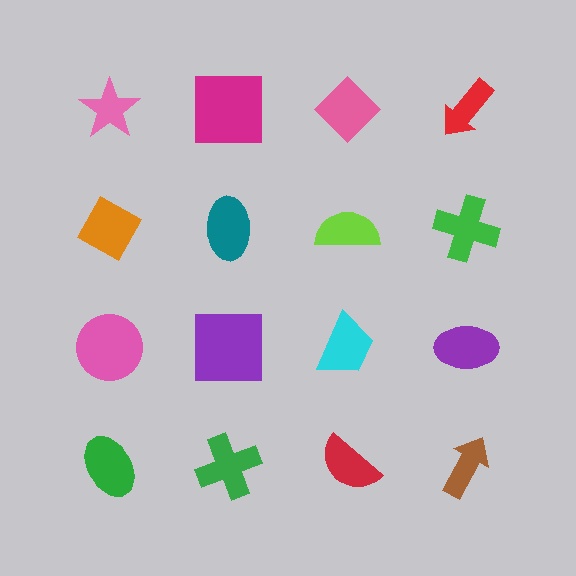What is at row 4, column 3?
A red semicircle.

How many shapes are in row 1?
4 shapes.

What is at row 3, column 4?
A purple ellipse.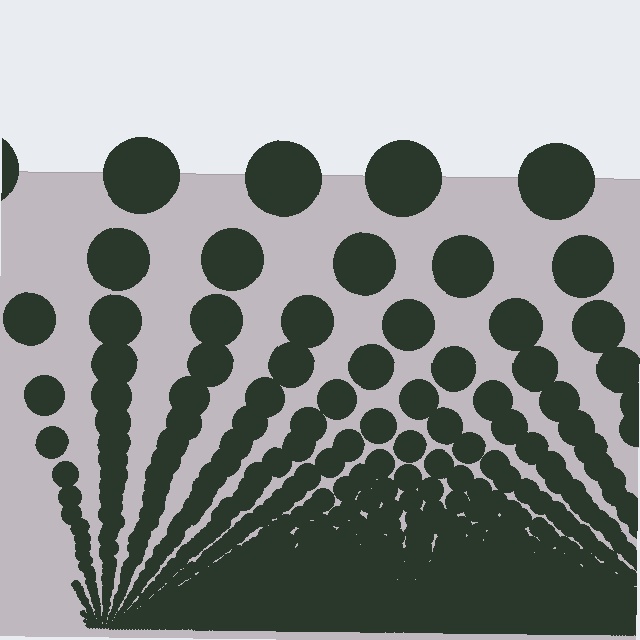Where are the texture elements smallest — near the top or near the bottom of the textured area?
Near the bottom.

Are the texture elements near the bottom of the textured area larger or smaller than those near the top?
Smaller. The gradient is inverted — elements near the bottom are smaller and denser.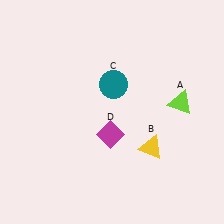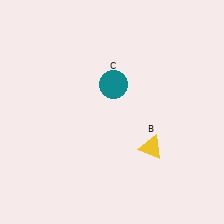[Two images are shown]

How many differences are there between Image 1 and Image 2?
There are 2 differences between the two images.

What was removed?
The lime triangle (A), the magenta diamond (D) were removed in Image 2.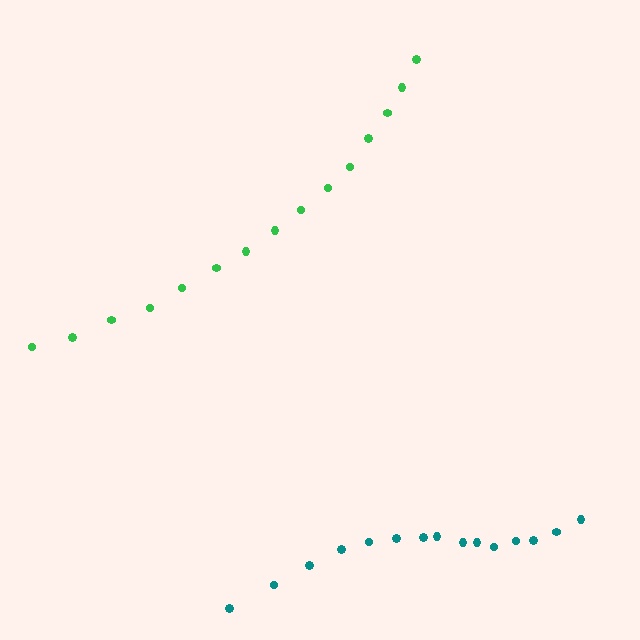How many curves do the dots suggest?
There are 2 distinct paths.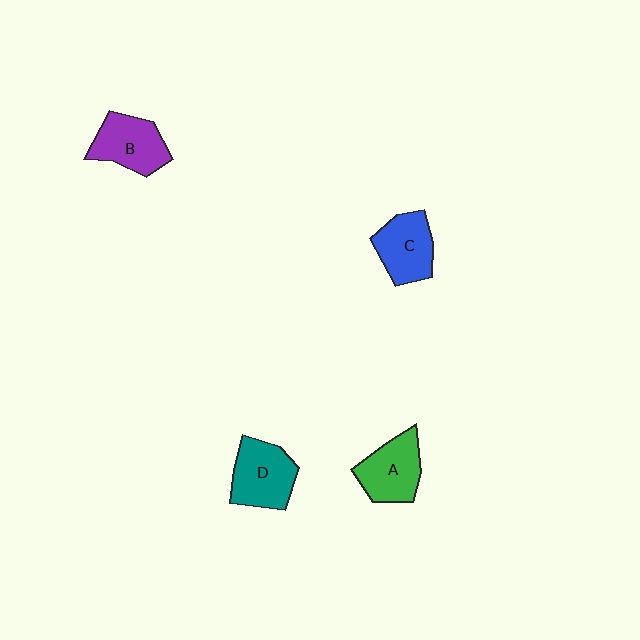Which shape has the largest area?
Shape D (teal).